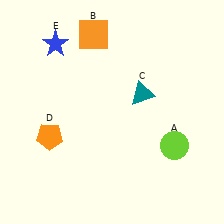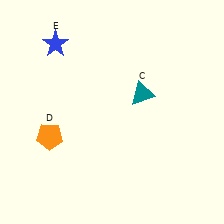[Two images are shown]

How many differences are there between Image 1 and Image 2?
There are 2 differences between the two images.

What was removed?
The orange square (B), the lime circle (A) were removed in Image 2.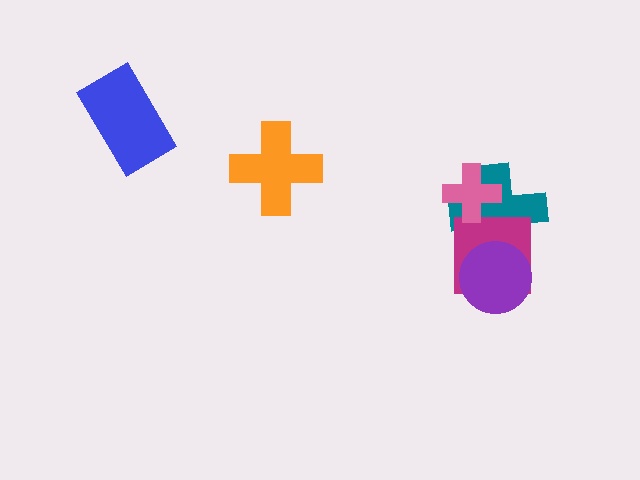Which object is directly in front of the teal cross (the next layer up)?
The magenta square is directly in front of the teal cross.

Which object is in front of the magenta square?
The purple circle is in front of the magenta square.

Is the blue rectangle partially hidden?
No, no other shape covers it.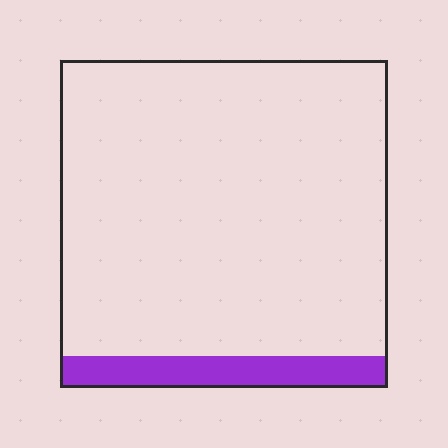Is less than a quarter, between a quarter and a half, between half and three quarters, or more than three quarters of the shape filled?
Less than a quarter.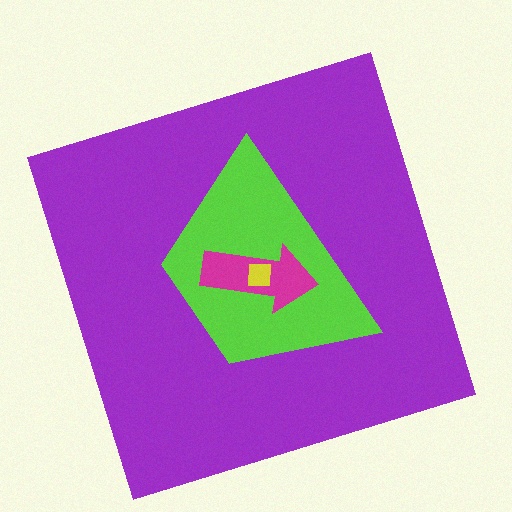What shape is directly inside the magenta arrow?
The yellow square.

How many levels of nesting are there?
4.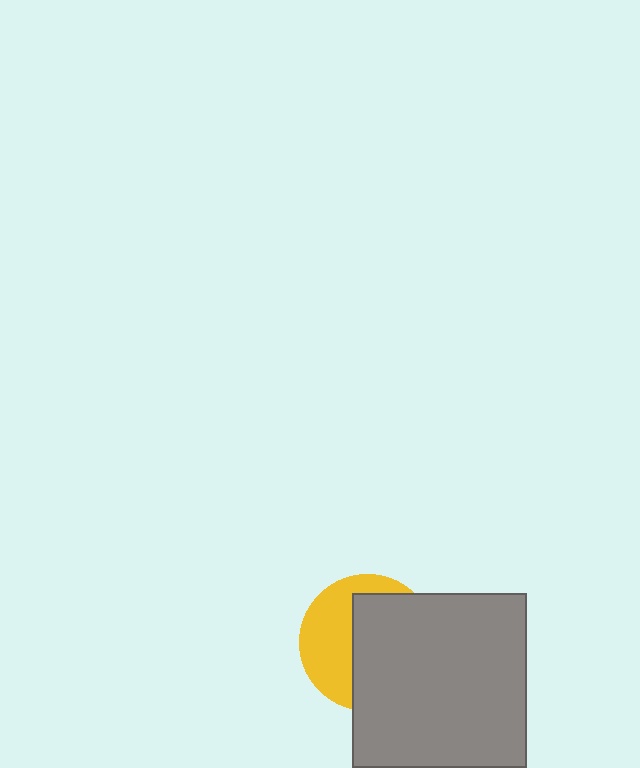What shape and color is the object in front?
The object in front is a gray square.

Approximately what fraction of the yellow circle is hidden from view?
Roughly 58% of the yellow circle is hidden behind the gray square.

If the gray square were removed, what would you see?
You would see the complete yellow circle.